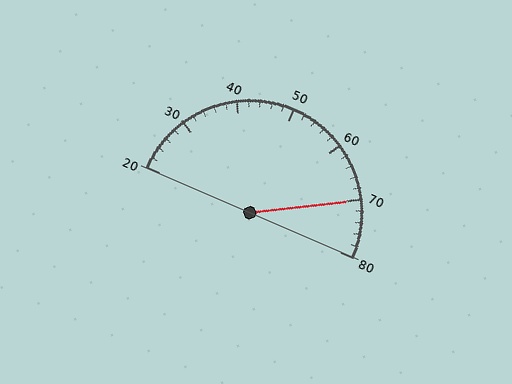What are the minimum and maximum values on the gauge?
The gauge ranges from 20 to 80.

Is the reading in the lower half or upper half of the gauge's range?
The reading is in the upper half of the range (20 to 80).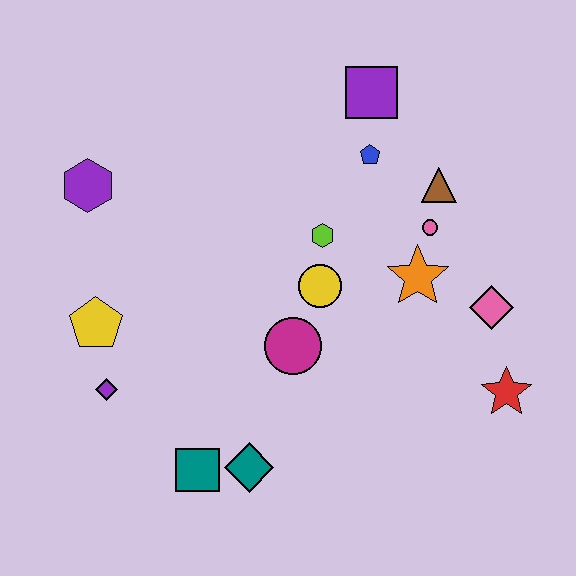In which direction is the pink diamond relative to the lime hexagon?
The pink diamond is to the right of the lime hexagon.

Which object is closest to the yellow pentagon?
The purple diamond is closest to the yellow pentagon.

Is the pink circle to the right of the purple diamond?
Yes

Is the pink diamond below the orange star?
Yes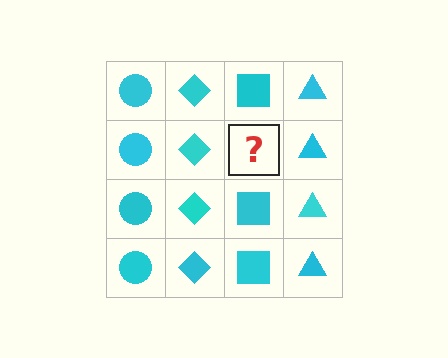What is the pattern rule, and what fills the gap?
The rule is that each column has a consistent shape. The gap should be filled with a cyan square.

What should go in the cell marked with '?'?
The missing cell should contain a cyan square.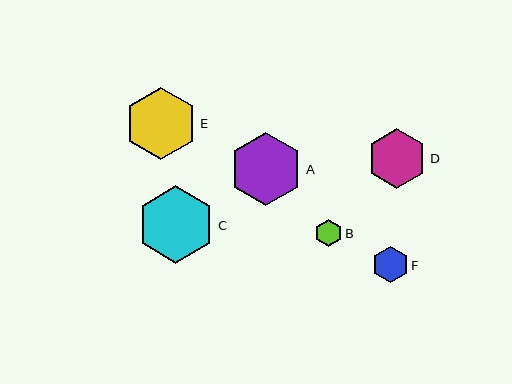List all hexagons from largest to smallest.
From largest to smallest: C, A, E, D, F, B.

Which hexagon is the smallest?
Hexagon B is the smallest with a size of approximately 27 pixels.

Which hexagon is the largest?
Hexagon C is the largest with a size of approximately 78 pixels.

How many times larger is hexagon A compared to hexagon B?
Hexagon A is approximately 2.7 times the size of hexagon B.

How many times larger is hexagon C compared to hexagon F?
Hexagon C is approximately 2.2 times the size of hexagon F.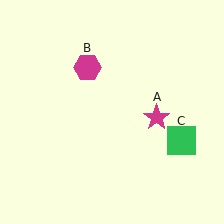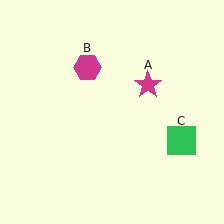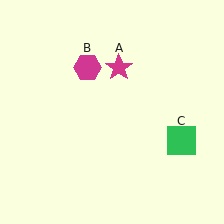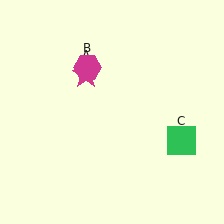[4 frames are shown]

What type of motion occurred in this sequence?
The magenta star (object A) rotated counterclockwise around the center of the scene.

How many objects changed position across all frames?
1 object changed position: magenta star (object A).